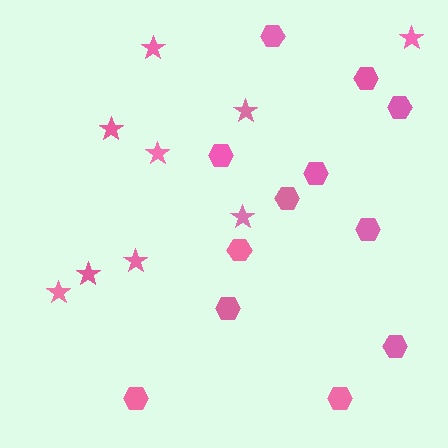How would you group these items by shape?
There are 2 groups: one group of hexagons (12) and one group of stars (9).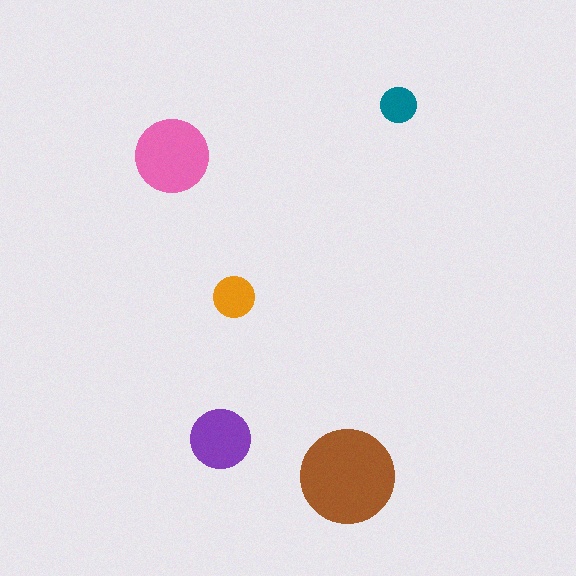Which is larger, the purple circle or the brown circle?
The brown one.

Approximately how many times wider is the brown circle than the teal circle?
About 2.5 times wider.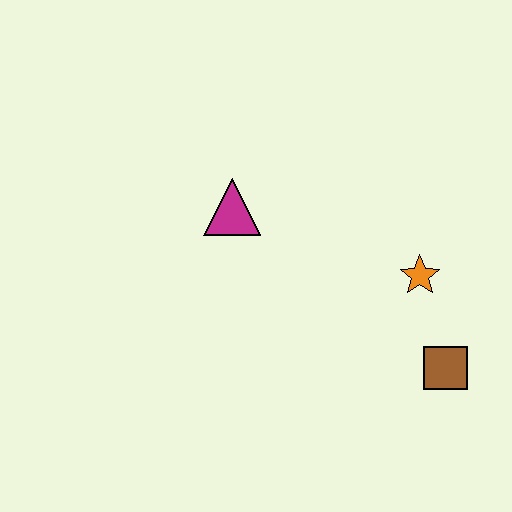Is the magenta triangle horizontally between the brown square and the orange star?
No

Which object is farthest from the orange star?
The magenta triangle is farthest from the orange star.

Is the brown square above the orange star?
No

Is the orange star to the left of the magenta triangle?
No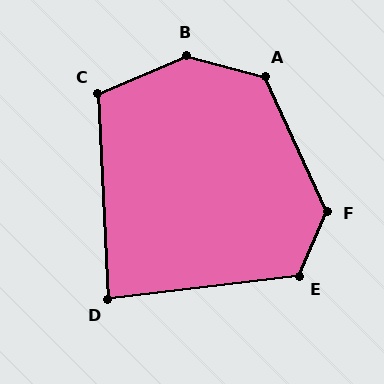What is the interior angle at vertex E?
Approximately 120 degrees (obtuse).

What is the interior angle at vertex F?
Approximately 132 degrees (obtuse).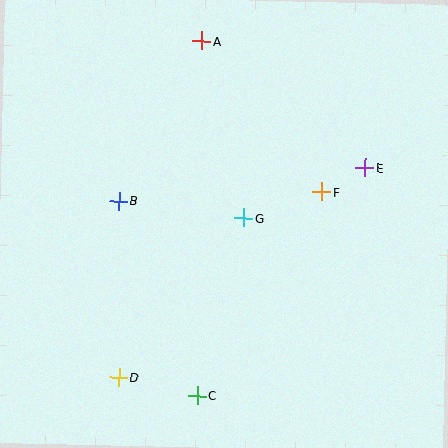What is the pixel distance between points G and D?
The distance between G and D is 203 pixels.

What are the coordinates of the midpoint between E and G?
The midpoint between E and G is at (304, 193).